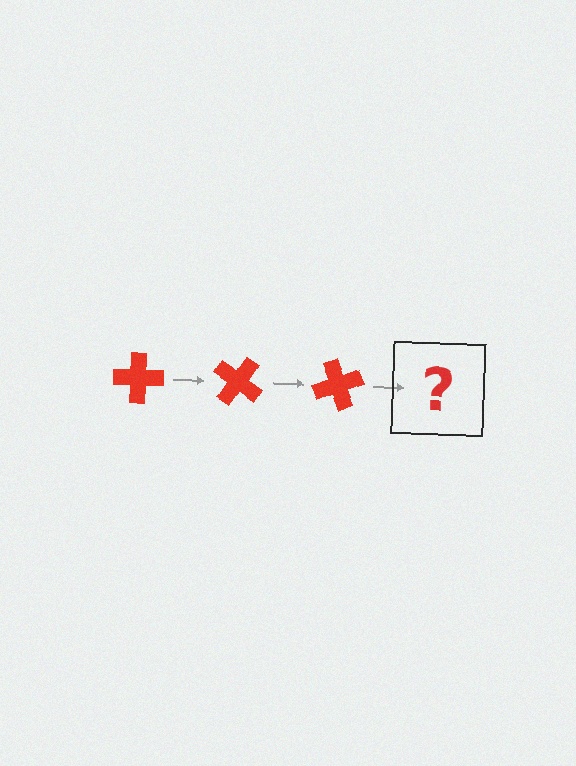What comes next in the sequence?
The next element should be a red cross rotated 105 degrees.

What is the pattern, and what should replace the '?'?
The pattern is that the cross rotates 35 degrees each step. The '?' should be a red cross rotated 105 degrees.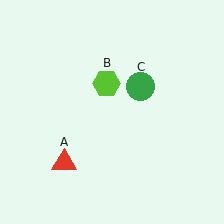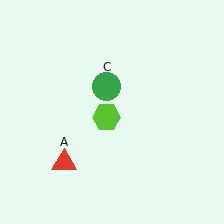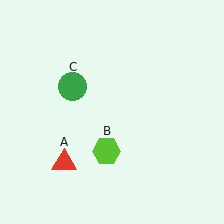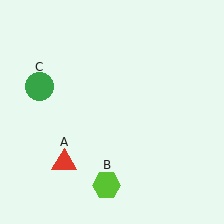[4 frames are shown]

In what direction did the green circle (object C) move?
The green circle (object C) moved left.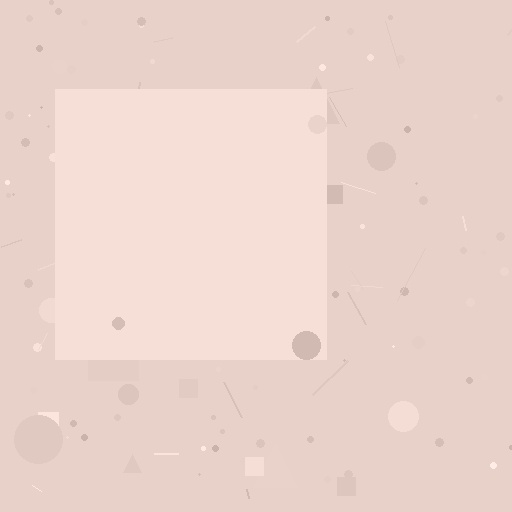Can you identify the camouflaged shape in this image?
The camouflaged shape is a square.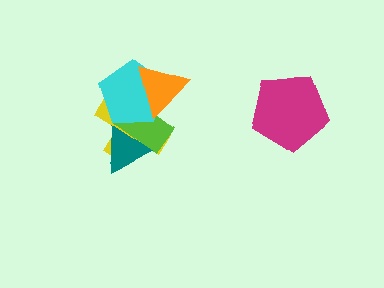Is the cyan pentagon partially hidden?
Yes, it is partially covered by another shape.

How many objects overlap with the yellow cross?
4 objects overlap with the yellow cross.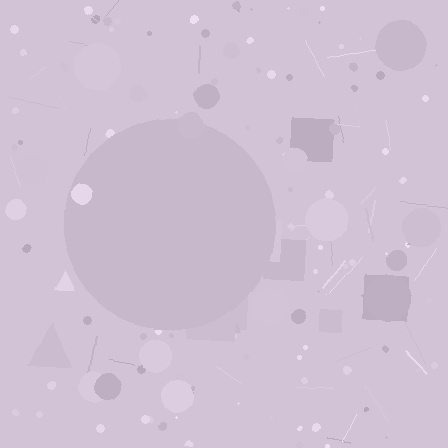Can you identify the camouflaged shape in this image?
The camouflaged shape is a circle.